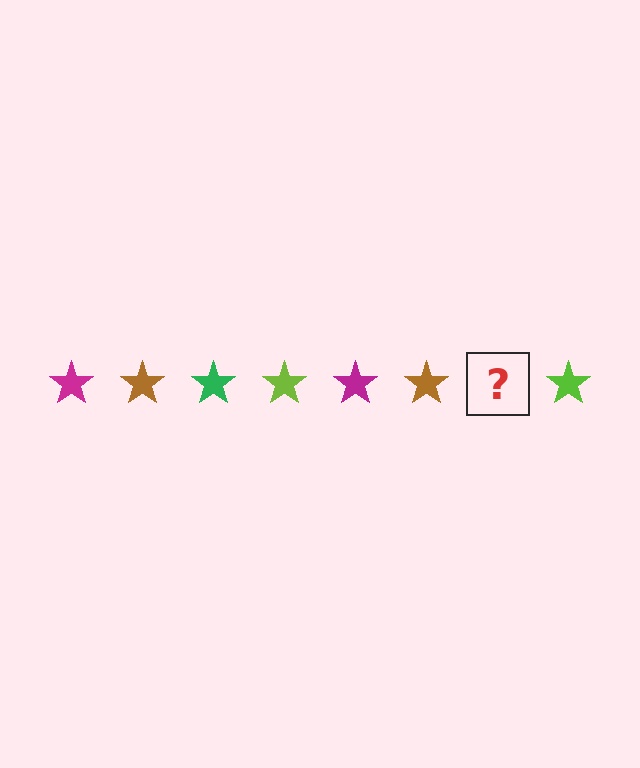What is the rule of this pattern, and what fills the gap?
The rule is that the pattern cycles through magenta, brown, green, lime stars. The gap should be filled with a green star.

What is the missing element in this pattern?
The missing element is a green star.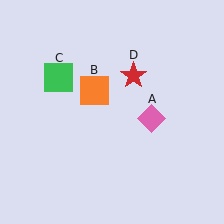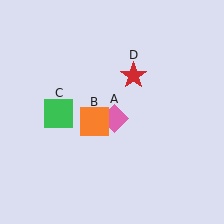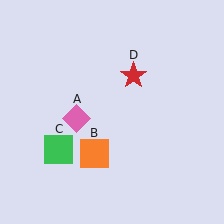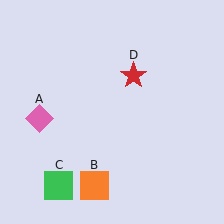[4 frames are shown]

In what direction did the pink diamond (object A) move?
The pink diamond (object A) moved left.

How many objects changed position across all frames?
3 objects changed position: pink diamond (object A), orange square (object B), green square (object C).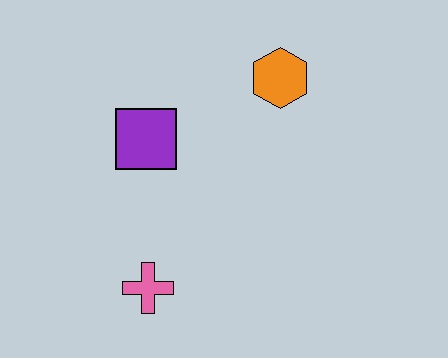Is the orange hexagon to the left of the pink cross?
No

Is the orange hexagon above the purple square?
Yes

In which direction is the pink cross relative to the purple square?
The pink cross is below the purple square.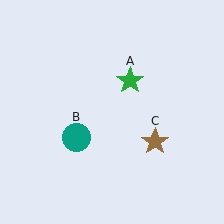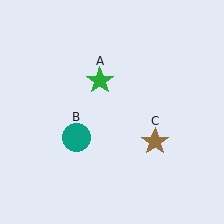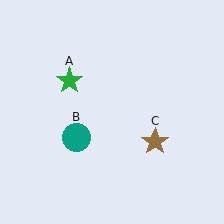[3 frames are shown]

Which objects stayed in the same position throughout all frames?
Teal circle (object B) and brown star (object C) remained stationary.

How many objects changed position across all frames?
1 object changed position: green star (object A).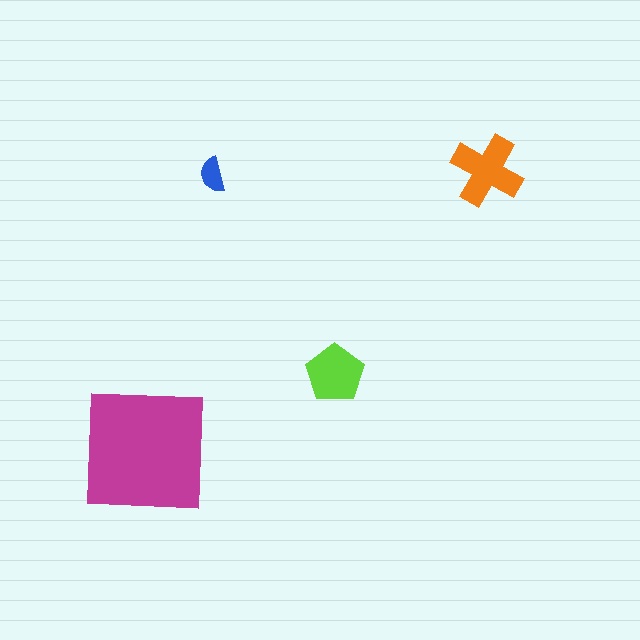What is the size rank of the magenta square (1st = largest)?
1st.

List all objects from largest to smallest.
The magenta square, the orange cross, the lime pentagon, the blue semicircle.